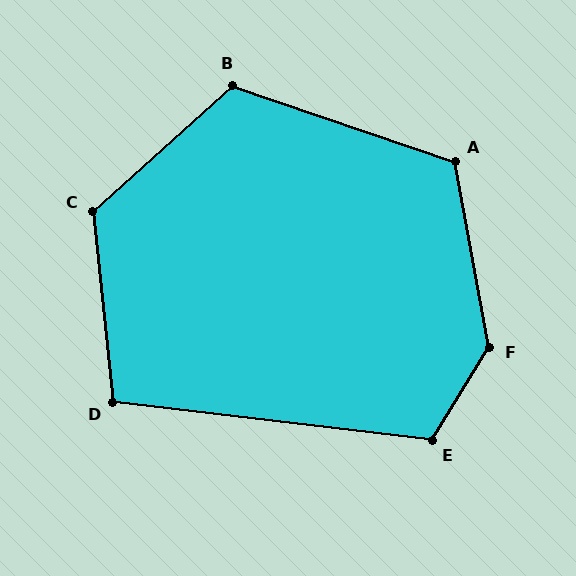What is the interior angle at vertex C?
Approximately 126 degrees (obtuse).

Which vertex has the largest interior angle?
F, at approximately 138 degrees.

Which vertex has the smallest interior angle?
D, at approximately 102 degrees.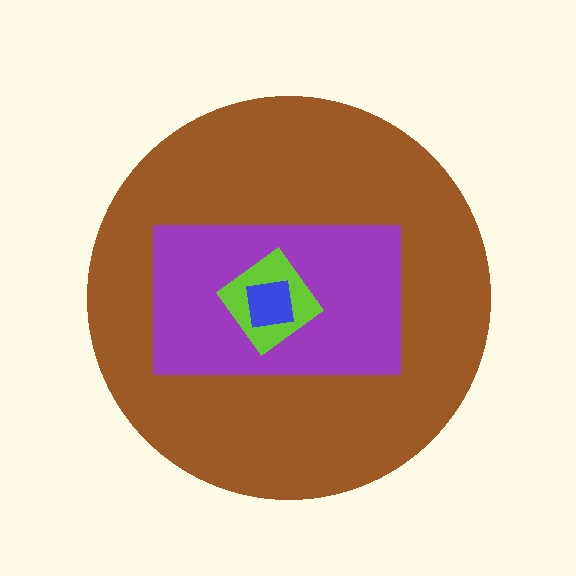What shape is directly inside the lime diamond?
The blue square.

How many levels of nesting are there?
4.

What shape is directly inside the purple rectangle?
The lime diamond.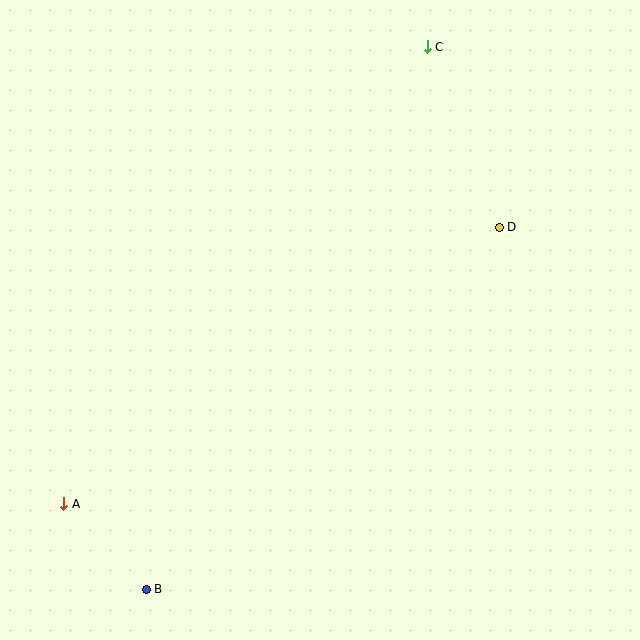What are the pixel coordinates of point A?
Point A is at (64, 504).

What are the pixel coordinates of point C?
Point C is at (427, 47).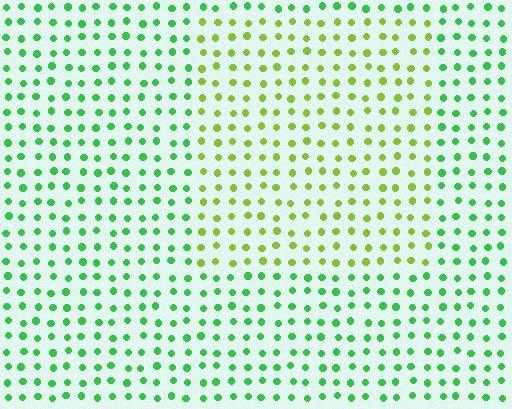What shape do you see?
I see a rectangle.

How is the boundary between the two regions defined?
The boundary is defined purely by a slight shift in hue (about 41 degrees). Spacing, size, and orientation are identical on both sides.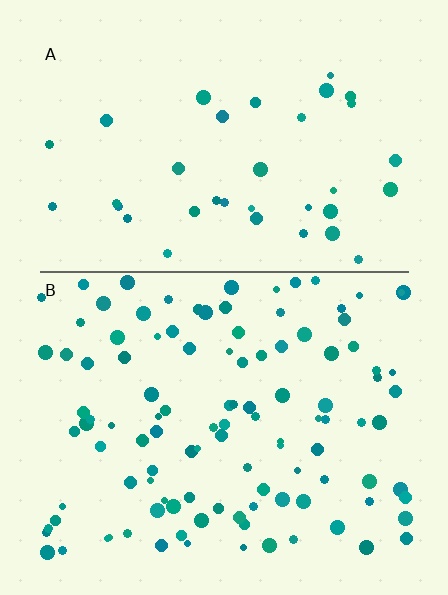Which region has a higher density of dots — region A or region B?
B (the bottom).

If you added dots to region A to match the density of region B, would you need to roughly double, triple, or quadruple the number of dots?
Approximately triple.